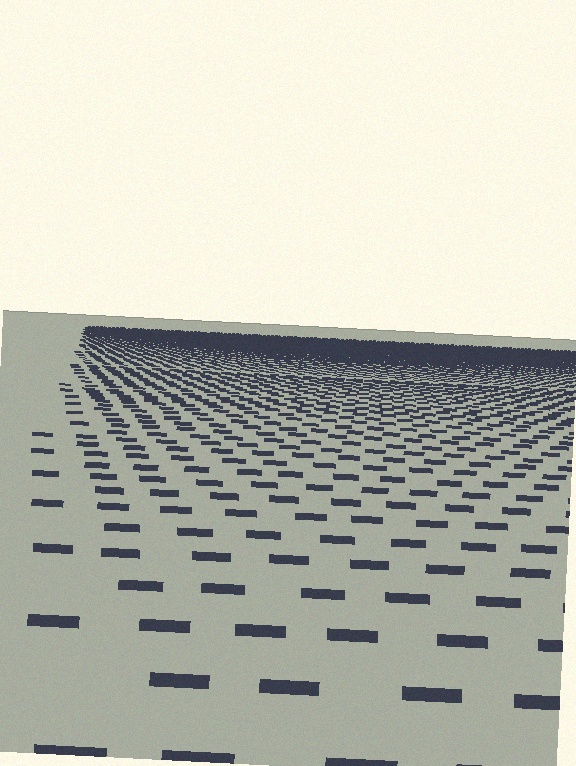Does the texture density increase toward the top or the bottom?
Density increases toward the top.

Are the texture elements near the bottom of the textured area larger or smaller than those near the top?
Larger. Near the bottom, elements are closer to the viewer and appear at a bigger on-screen size.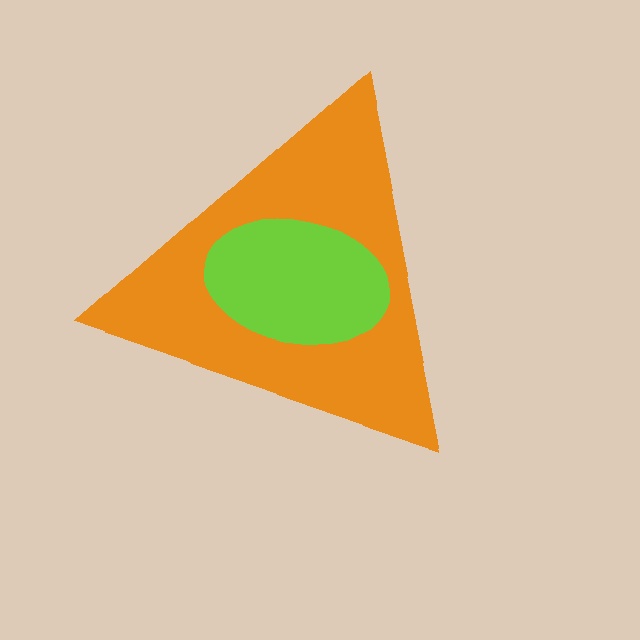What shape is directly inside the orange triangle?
The lime ellipse.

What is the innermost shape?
The lime ellipse.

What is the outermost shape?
The orange triangle.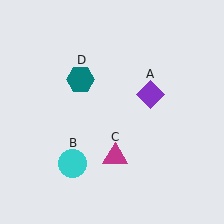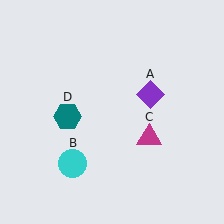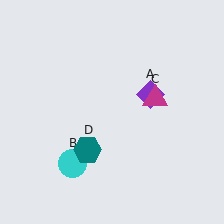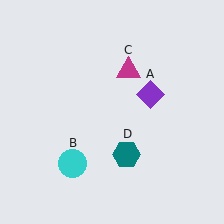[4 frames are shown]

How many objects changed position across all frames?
2 objects changed position: magenta triangle (object C), teal hexagon (object D).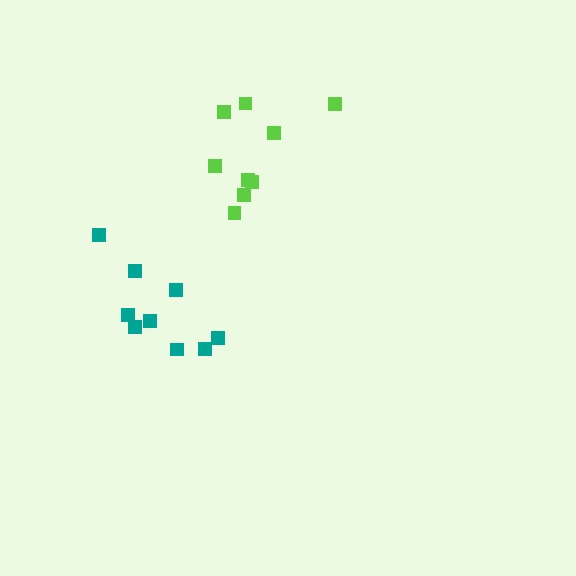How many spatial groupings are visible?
There are 2 spatial groupings.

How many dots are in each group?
Group 1: 9 dots, Group 2: 9 dots (18 total).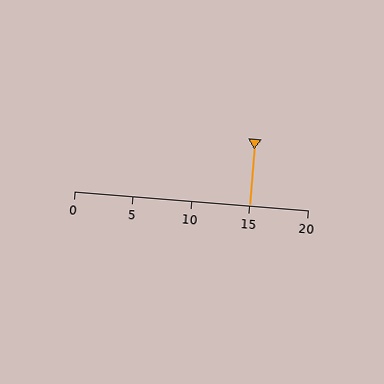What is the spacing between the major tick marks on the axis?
The major ticks are spaced 5 apart.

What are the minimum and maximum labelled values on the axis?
The axis runs from 0 to 20.